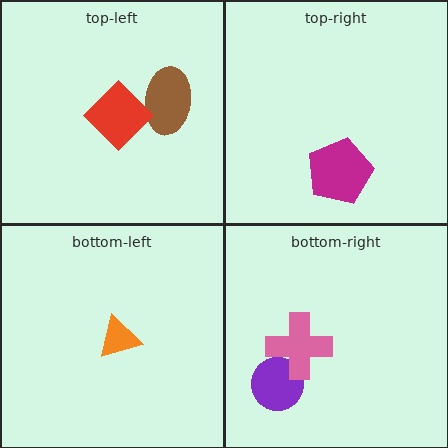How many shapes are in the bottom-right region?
2.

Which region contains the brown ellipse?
The top-left region.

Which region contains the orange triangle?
The bottom-left region.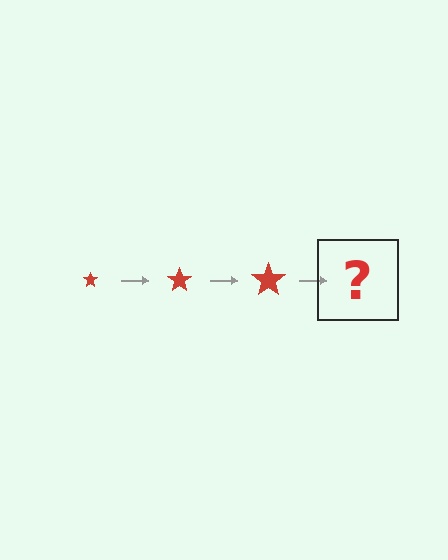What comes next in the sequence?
The next element should be a red star, larger than the previous one.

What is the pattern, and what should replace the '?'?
The pattern is that the star gets progressively larger each step. The '?' should be a red star, larger than the previous one.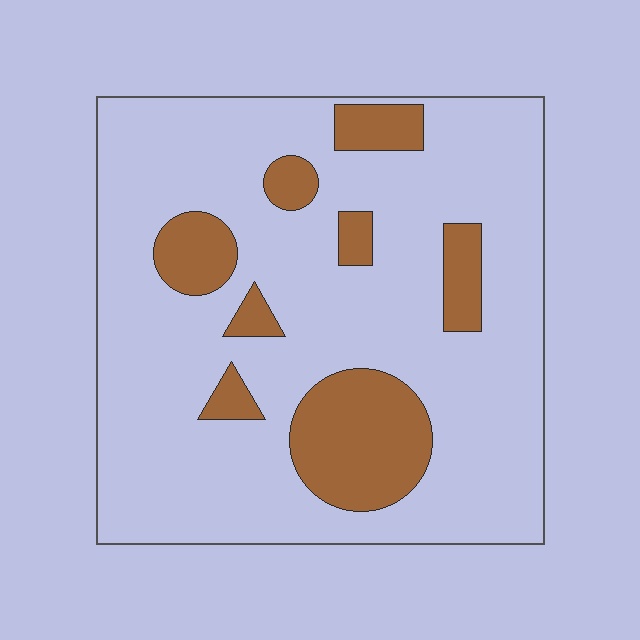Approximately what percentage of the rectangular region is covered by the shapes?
Approximately 20%.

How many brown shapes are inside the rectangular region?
8.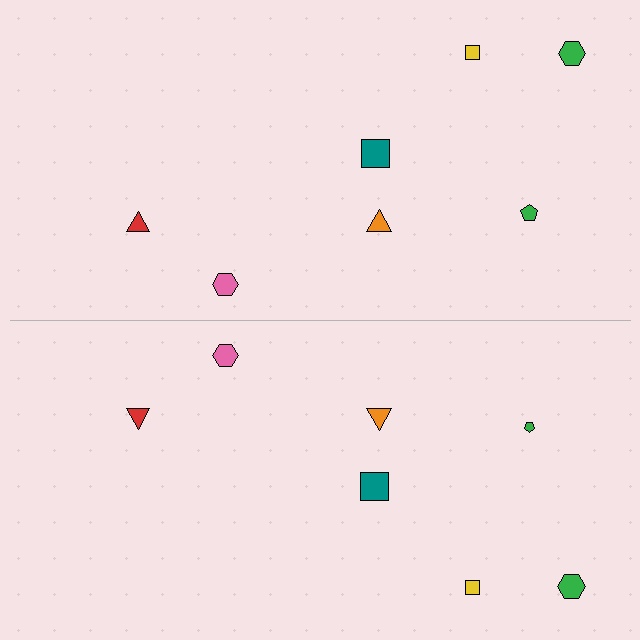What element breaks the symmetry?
The green pentagon on the bottom side has a different size than its mirror counterpart.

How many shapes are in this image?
There are 14 shapes in this image.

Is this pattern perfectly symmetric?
No, the pattern is not perfectly symmetric. The green pentagon on the bottom side has a different size than its mirror counterpart.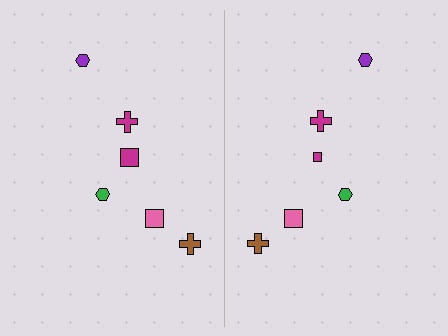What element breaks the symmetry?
The magenta square on the right side has a different size than its mirror counterpart.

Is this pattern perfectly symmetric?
No, the pattern is not perfectly symmetric. The magenta square on the right side has a different size than its mirror counterpart.